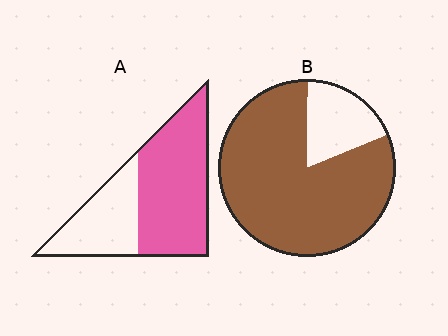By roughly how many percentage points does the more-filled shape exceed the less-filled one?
By roughly 20 percentage points (B over A).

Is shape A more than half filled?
Yes.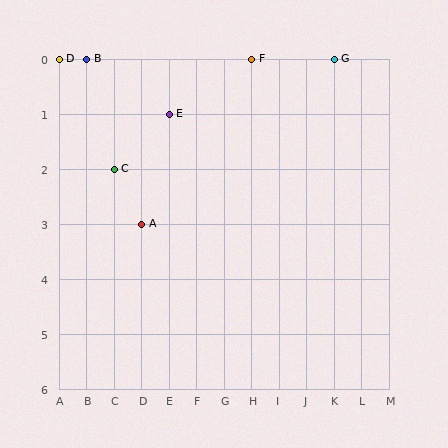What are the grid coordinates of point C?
Point C is at grid coordinates (C, 2).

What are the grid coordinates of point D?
Point D is at grid coordinates (A, 0).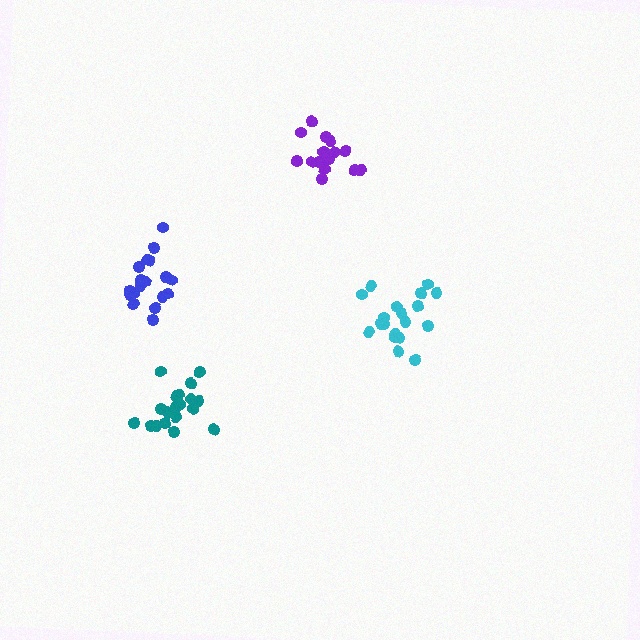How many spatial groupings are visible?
There are 4 spatial groupings.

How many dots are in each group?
Group 1: 19 dots, Group 2: 19 dots, Group 3: 18 dots, Group 4: 17 dots (73 total).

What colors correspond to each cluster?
The clusters are colored: cyan, teal, blue, purple.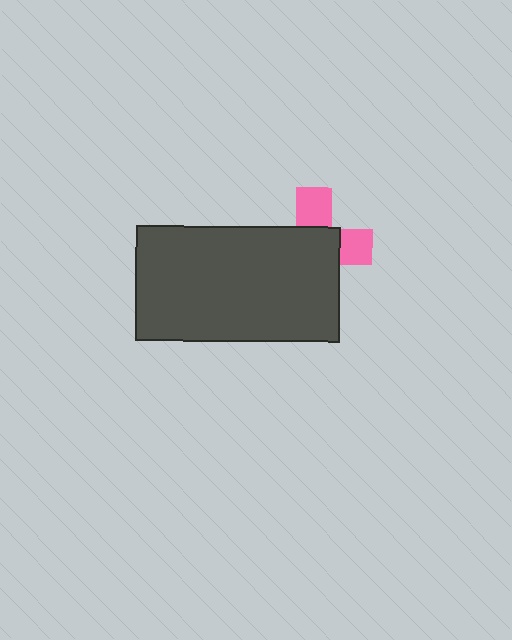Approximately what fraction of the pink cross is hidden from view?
Roughly 65% of the pink cross is hidden behind the dark gray rectangle.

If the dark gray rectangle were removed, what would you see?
You would see the complete pink cross.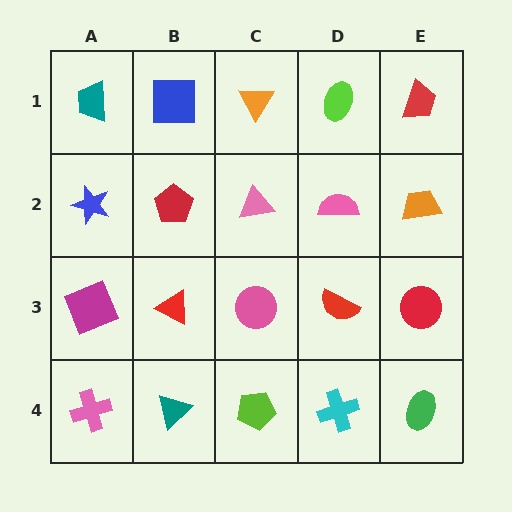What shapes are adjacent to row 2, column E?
A red trapezoid (row 1, column E), a red circle (row 3, column E), a pink semicircle (row 2, column D).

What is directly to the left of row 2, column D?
A pink triangle.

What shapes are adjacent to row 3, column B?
A red pentagon (row 2, column B), a teal triangle (row 4, column B), a magenta square (row 3, column A), a pink circle (row 3, column C).